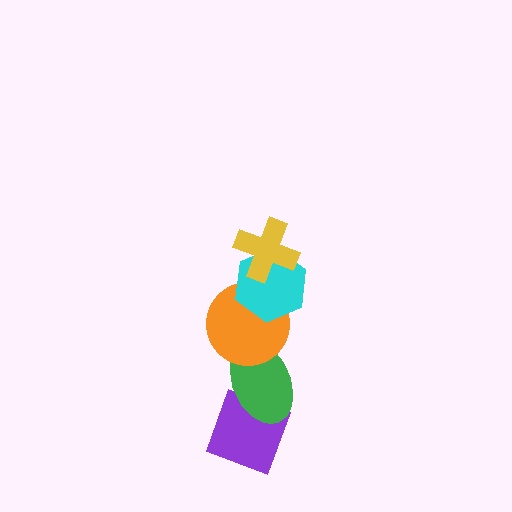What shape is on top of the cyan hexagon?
The yellow cross is on top of the cyan hexagon.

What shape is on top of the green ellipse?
The orange circle is on top of the green ellipse.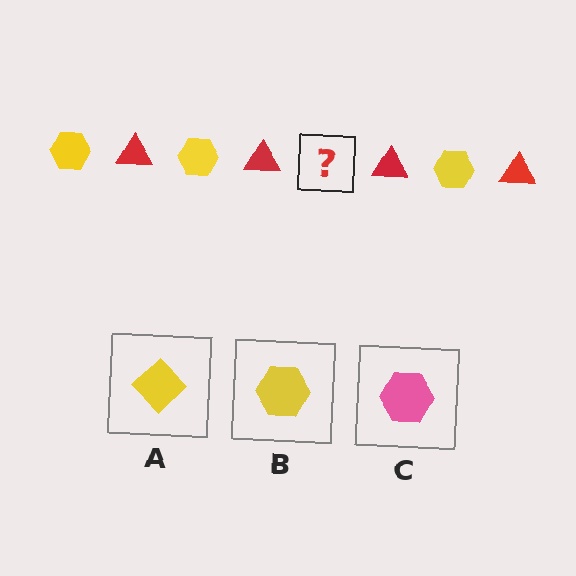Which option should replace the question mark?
Option B.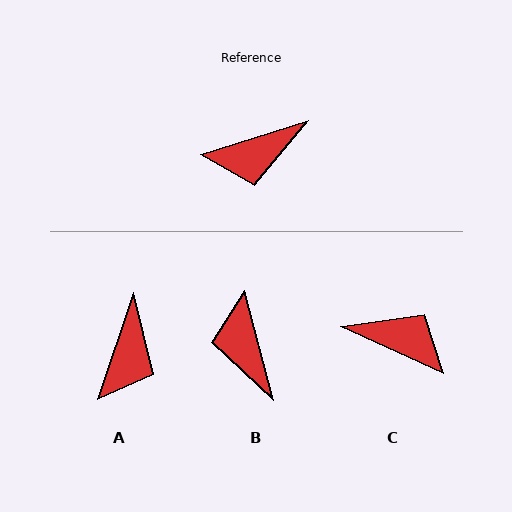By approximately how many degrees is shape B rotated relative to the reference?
Approximately 93 degrees clockwise.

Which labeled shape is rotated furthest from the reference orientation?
C, about 138 degrees away.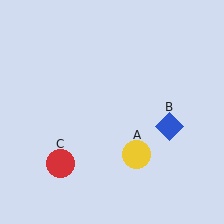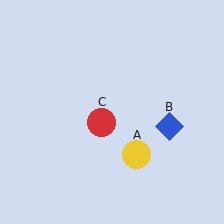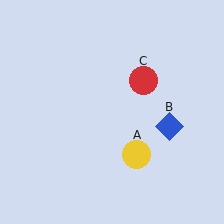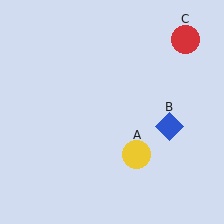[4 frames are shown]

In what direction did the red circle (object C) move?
The red circle (object C) moved up and to the right.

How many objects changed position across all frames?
1 object changed position: red circle (object C).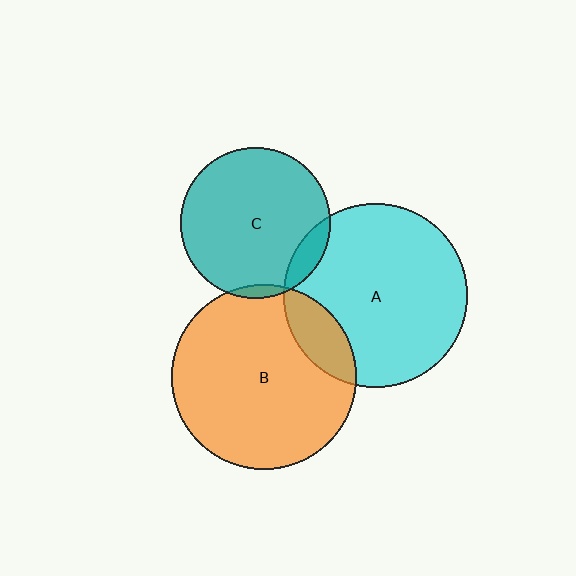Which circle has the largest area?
Circle B (orange).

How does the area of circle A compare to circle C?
Approximately 1.5 times.